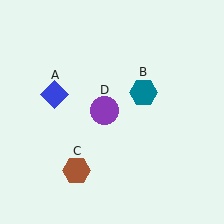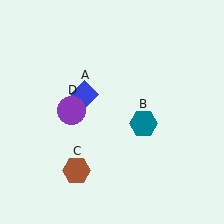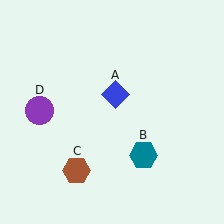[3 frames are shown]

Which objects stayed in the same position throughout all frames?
Brown hexagon (object C) remained stationary.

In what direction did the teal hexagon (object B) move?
The teal hexagon (object B) moved down.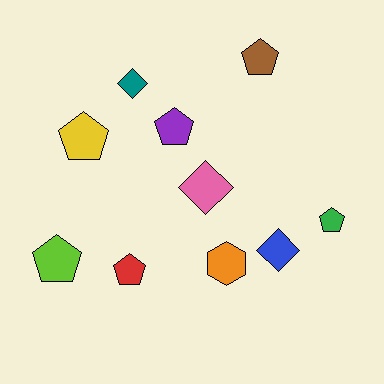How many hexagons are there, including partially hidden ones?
There is 1 hexagon.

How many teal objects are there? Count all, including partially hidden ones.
There is 1 teal object.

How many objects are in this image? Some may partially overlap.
There are 10 objects.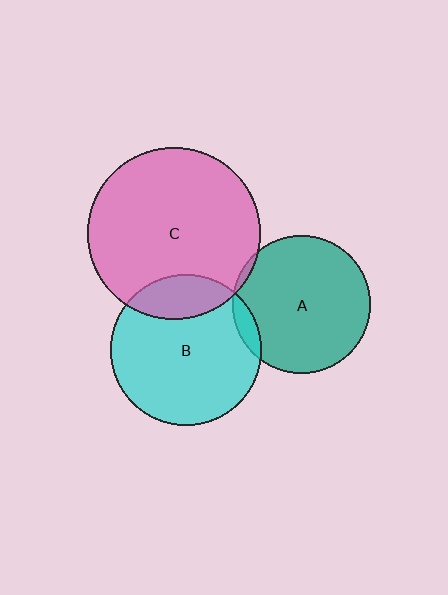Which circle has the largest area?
Circle C (pink).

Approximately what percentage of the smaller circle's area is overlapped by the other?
Approximately 5%.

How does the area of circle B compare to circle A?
Approximately 1.2 times.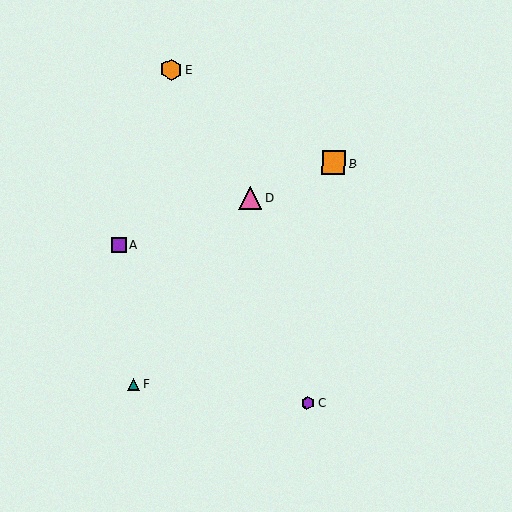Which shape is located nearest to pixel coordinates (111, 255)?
The purple square (labeled A) at (119, 245) is nearest to that location.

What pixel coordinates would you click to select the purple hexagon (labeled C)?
Click at (308, 403) to select the purple hexagon C.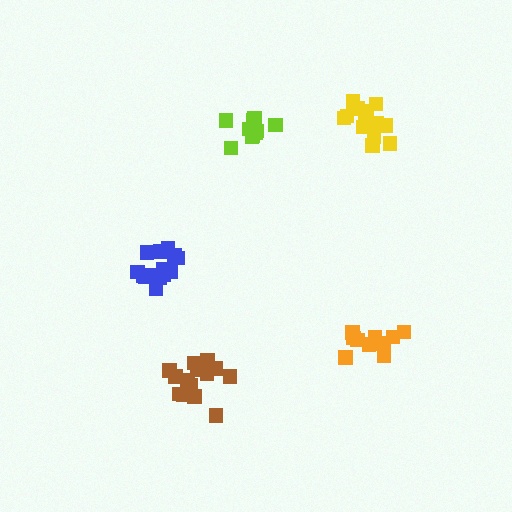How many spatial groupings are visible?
There are 5 spatial groupings.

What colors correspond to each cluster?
The clusters are colored: blue, orange, brown, lime, yellow.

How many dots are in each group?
Group 1: 14 dots, Group 2: 11 dots, Group 3: 15 dots, Group 4: 10 dots, Group 5: 14 dots (64 total).